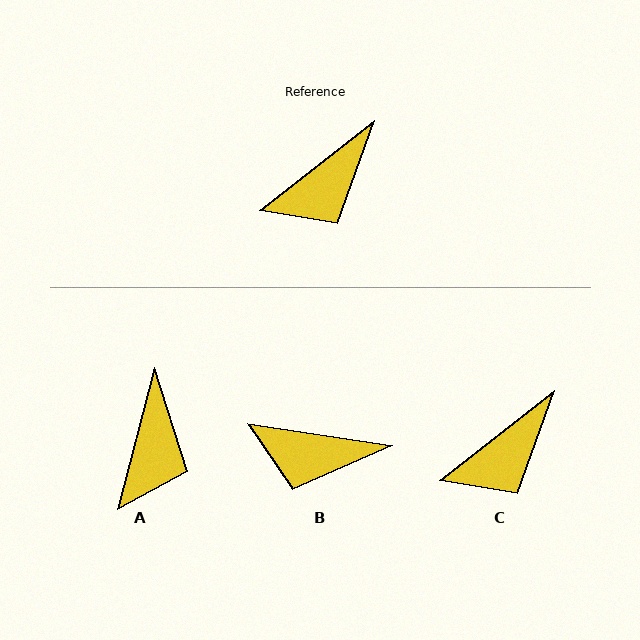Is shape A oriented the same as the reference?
No, it is off by about 37 degrees.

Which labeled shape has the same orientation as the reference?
C.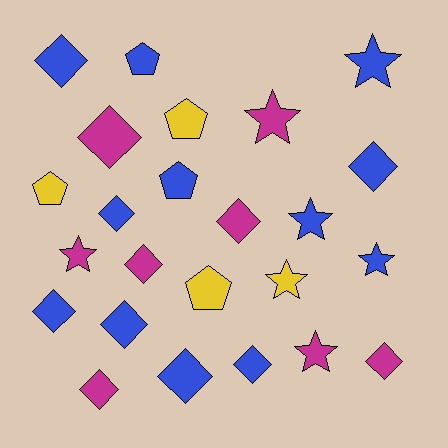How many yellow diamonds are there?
There are no yellow diamonds.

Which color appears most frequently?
Blue, with 12 objects.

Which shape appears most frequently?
Diamond, with 12 objects.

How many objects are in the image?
There are 24 objects.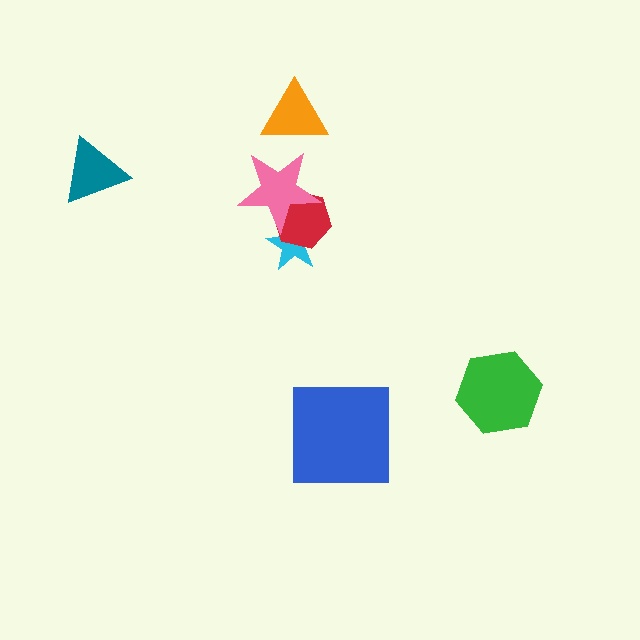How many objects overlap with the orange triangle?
0 objects overlap with the orange triangle.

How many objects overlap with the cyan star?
2 objects overlap with the cyan star.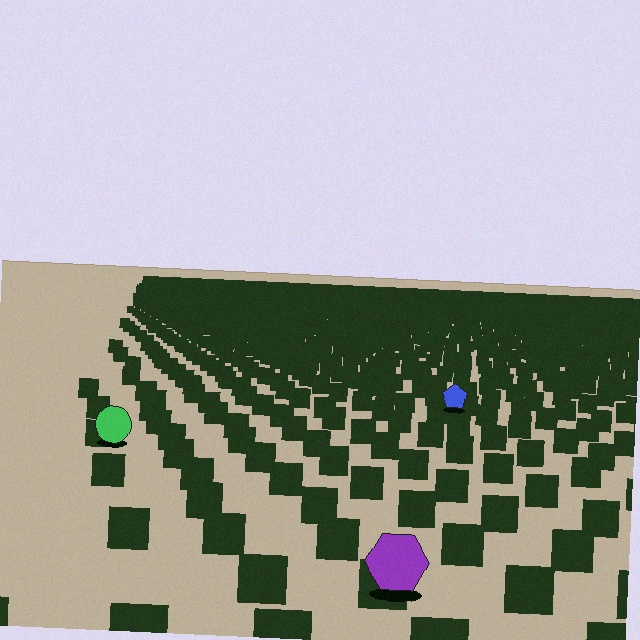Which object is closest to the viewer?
The purple hexagon is closest. The texture marks near it are larger and more spread out.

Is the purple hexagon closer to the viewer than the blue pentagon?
Yes. The purple hexagon is closer — you can tell from the texture gradient: the ground texture is coarser near it.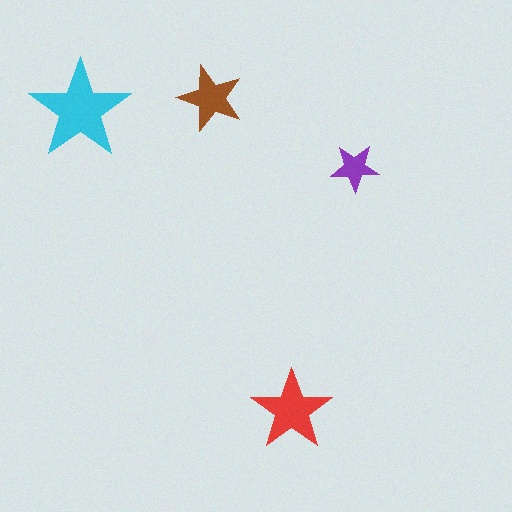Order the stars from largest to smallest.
the cyan one, the red one, the brown one, the purple one.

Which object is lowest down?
The red star is bottommost.